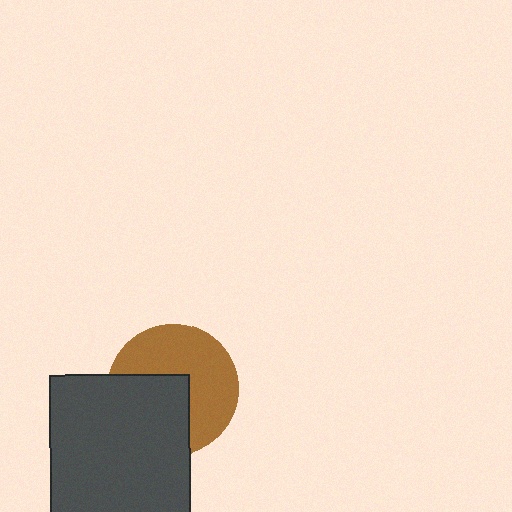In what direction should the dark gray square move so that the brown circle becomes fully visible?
The dark gray square should move toward the lower-left. That is the shortest direction to clear the overlap and leave the brown circle fully visible.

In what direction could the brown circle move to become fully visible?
The brown circle could move toward the upper-right. That would shift it out from behind the dark gray square entirely.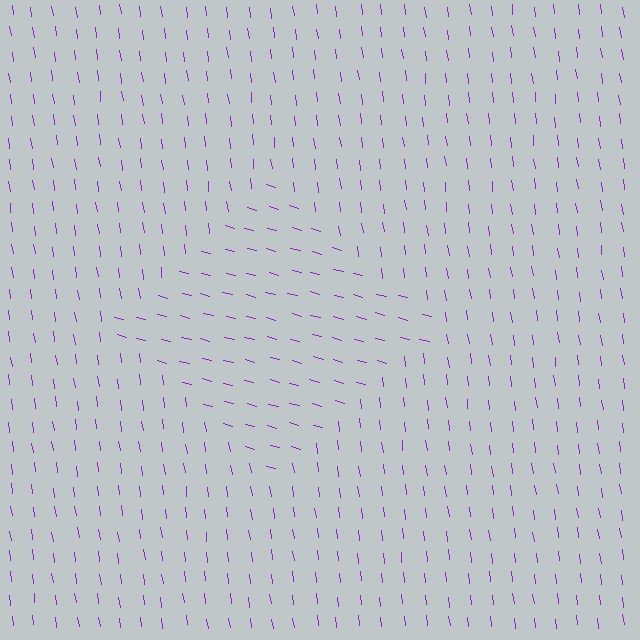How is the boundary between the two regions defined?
The boundary is defined purely by a change in line orientation (approximately 68 degrees difference). All lines are the same color and thickness.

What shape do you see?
I see a diamond.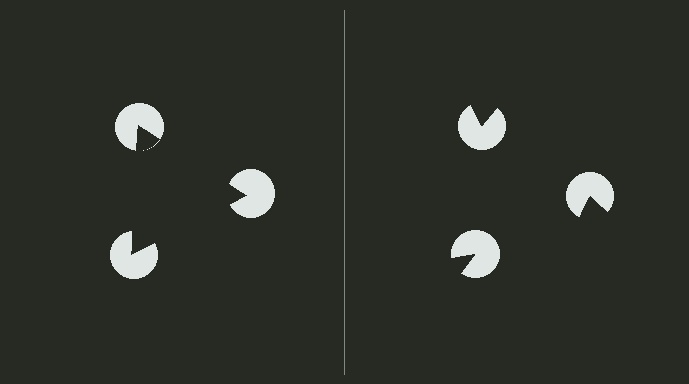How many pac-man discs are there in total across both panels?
6 — 3 on each side.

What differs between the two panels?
The pac-man discs are positioned identically on both sides; only the wedge orientations differ. On the left they align to a triangle; on the right they are misaligned.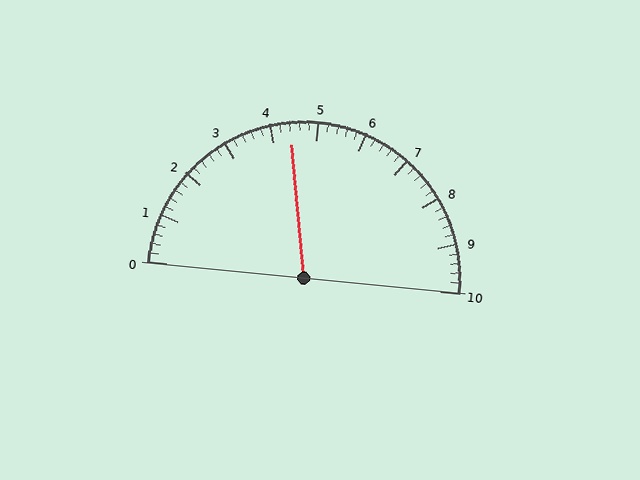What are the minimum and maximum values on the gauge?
The gauge ranges from 0 to 10.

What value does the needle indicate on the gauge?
The needle indicates approximately 4.4.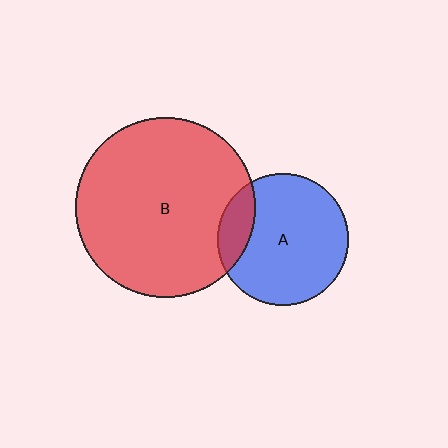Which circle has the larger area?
Circle B (red).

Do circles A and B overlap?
Yes.